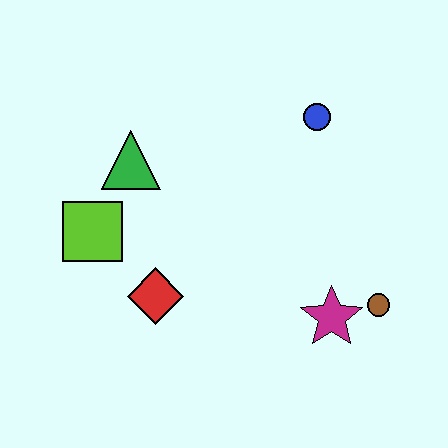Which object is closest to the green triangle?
The lime square is closest to the green triangle.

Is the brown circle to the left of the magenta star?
No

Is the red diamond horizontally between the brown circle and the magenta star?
No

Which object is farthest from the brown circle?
The lime square is farthest from the brown circle.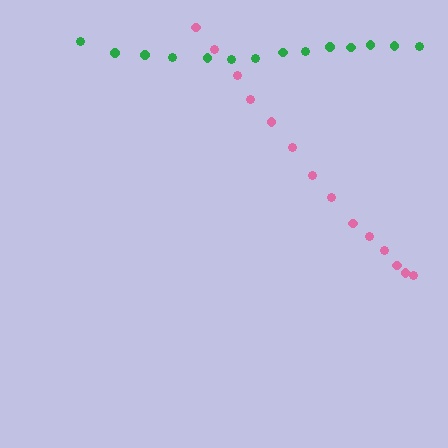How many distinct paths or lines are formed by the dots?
There are 2 distinct paths.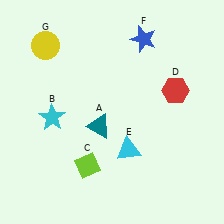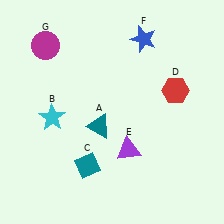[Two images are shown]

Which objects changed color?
C changed from lime to teal. E changed from cyan to purple. G changed from yellow to magenta.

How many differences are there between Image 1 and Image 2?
There are 3 differences between the two images.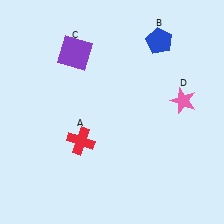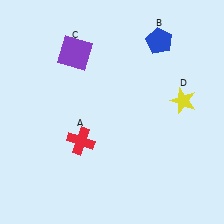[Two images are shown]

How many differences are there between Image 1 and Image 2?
There is 1 difference between the two images.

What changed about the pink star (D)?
In Image 1, D is pink. In Image 2, it changed to yellow.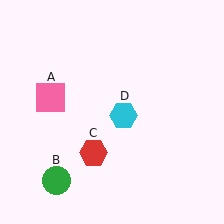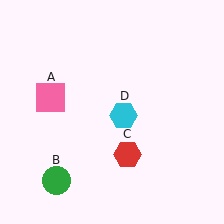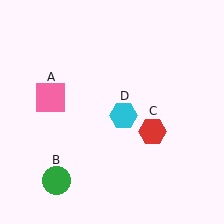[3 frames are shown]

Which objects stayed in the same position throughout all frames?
Pink square (object A) and green circle (object B) and cyan hexagon (object D) remained stationary.